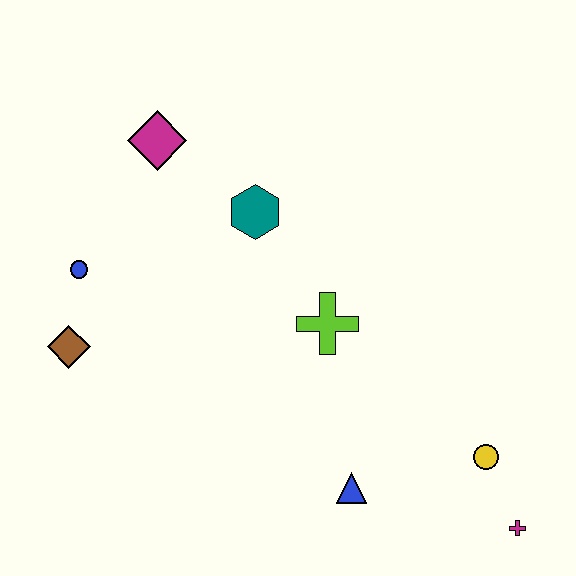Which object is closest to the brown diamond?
The blue circle is closest to the brown diamond.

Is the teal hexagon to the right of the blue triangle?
No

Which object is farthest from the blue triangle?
The magenta diamond is farthest from the blue triangle.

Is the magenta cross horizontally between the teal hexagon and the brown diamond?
No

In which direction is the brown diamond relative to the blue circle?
The brown diamond is below the blue circle.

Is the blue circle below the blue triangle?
No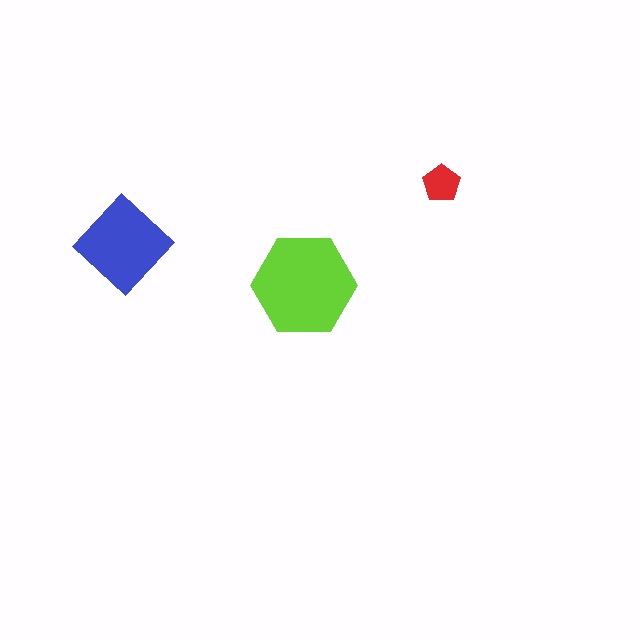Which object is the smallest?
The red pentagon.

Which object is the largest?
The lime hexagon.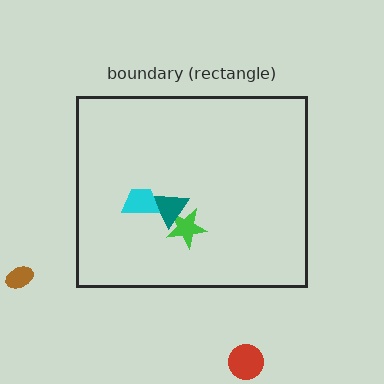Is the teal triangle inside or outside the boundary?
Inside.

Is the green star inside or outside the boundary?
Inside.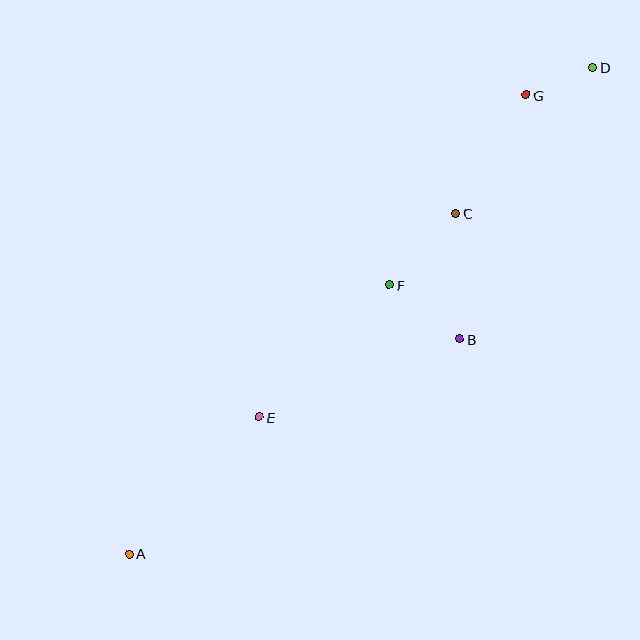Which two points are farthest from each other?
Points A and D are farthest from each other.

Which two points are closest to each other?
Points D and G are closest to each other.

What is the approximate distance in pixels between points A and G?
The distance between A and G is approximately 607 pixels.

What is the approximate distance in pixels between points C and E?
The distance between C and E is approximately 283 pixels.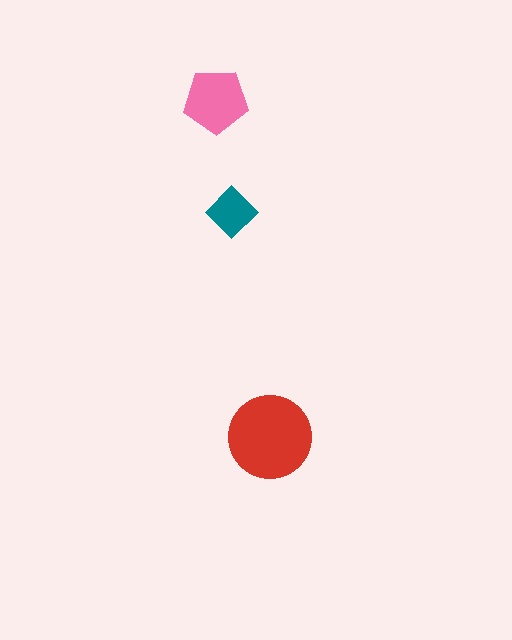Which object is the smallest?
The teal diamond.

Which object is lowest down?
The red circle is bottommost.